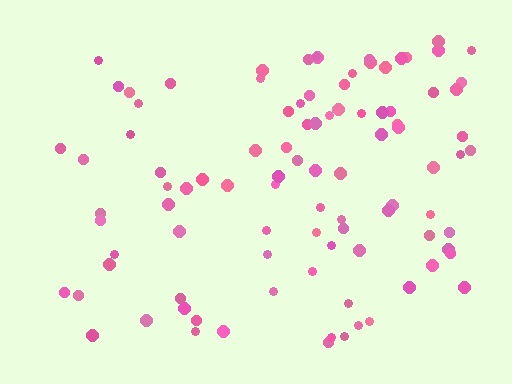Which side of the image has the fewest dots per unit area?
The left.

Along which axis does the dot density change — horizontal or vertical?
Horizontal.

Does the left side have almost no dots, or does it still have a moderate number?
Still a moderate number, just noticeably fewer than the right.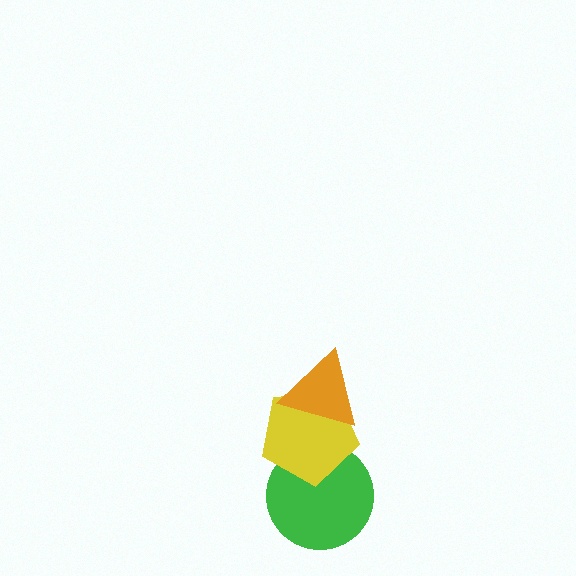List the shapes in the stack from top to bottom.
From top to bottom: the orange triangle, the yellow pentagon, the green circle.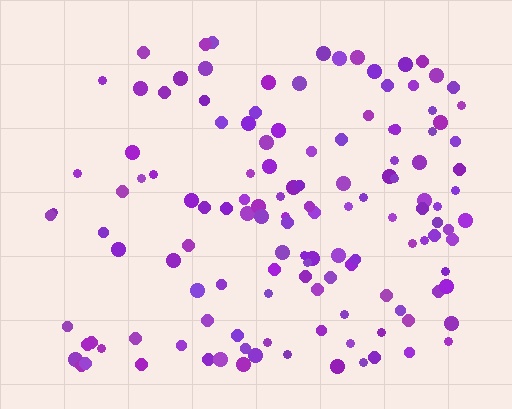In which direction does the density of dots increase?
From left to right, with the right side densest.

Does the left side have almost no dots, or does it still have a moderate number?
Still a moderate number, just noticeably fewer than the right.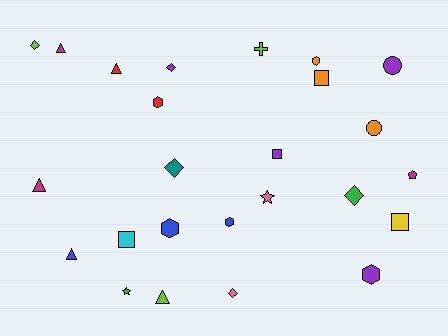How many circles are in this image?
There are 2 circles.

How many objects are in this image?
There are 25 objects.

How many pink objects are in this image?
There are 2 pink objects.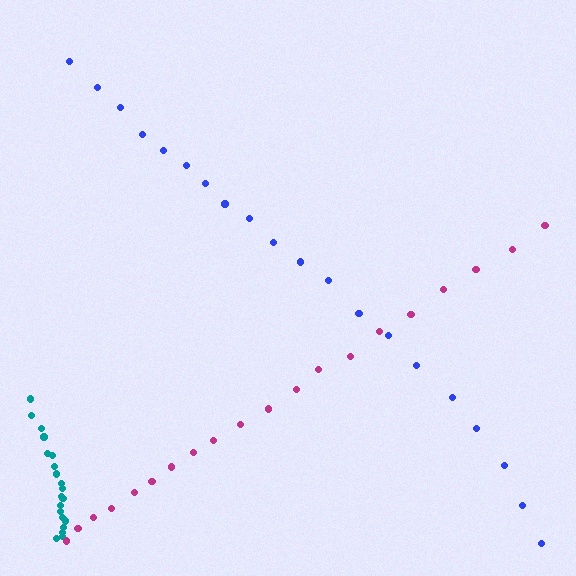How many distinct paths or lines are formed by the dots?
There are 3 distinct paths.